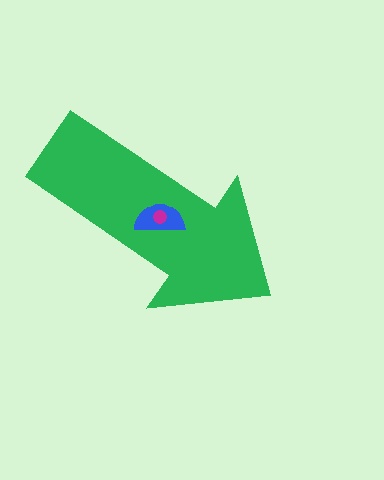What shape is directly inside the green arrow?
The blue semicircle.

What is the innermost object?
The magenta circle.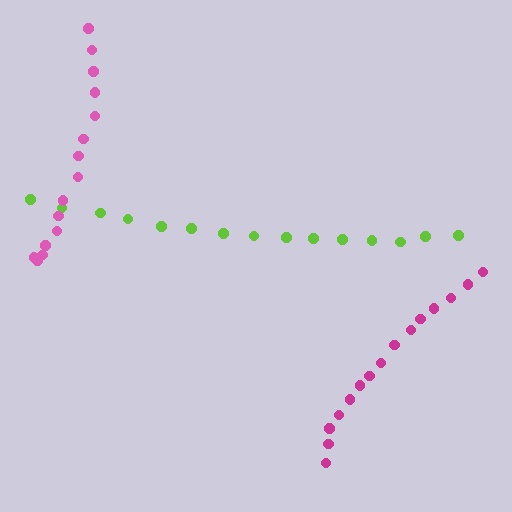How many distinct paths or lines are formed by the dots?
There are 3 distinct paths.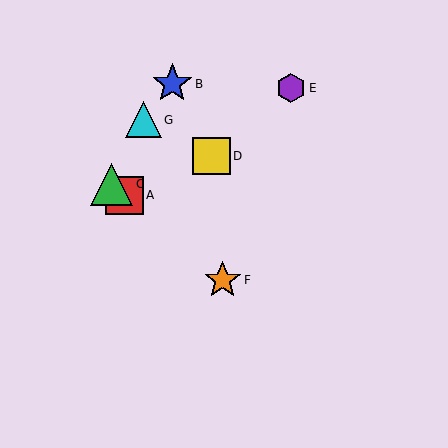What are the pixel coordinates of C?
Object C is at (112, 184).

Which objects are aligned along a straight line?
Objects A, C, F are aligned along a straight line.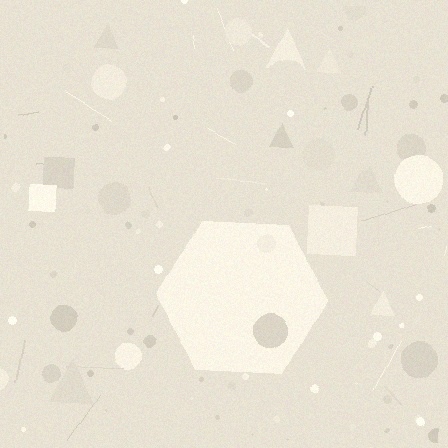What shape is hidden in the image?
A hexagon is hidden in the image.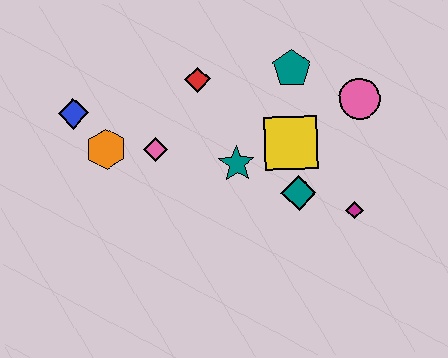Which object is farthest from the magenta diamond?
The blue diamond is farthest from the magenta diamond.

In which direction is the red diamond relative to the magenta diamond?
The red diamond is to the left of the magenta diamond.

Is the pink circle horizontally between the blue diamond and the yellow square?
No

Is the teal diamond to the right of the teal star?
Yes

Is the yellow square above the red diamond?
No